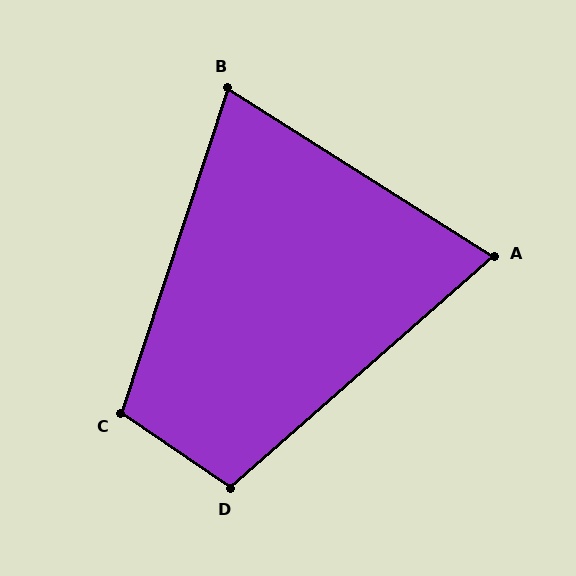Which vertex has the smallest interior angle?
A, at approximately 74 degrees.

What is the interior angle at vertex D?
Approximately 104 degrees (obtuse).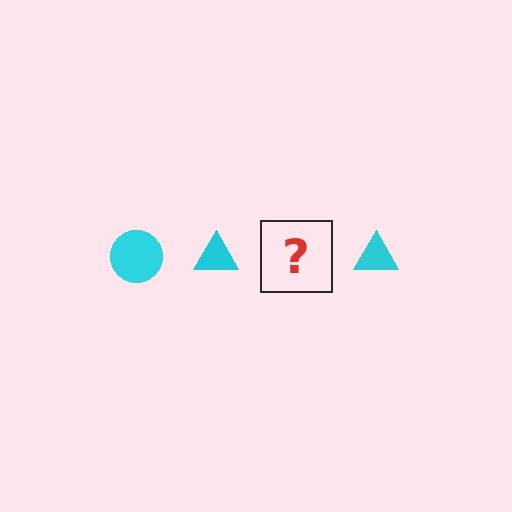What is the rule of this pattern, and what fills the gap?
The rule is that the pattern cycles through circle, triangle shapes in cyan. The gap should be filled with a cyan circle.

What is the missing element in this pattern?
The missing element is a cyan circle.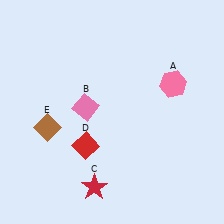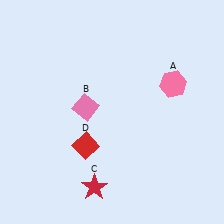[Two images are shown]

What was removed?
The brown diamond (E) was removed in Image 2.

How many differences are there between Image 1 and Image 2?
There is 1 difference between the two images.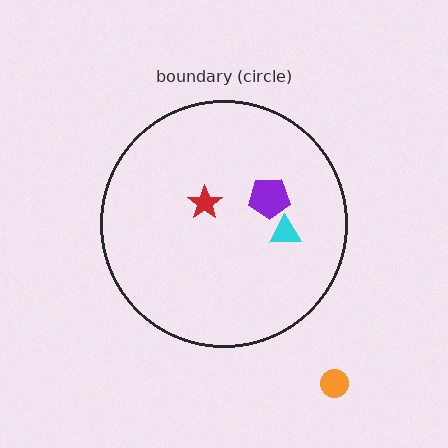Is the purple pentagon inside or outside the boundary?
Inside.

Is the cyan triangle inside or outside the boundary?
Inside.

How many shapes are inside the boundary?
3 inside, 1 outside.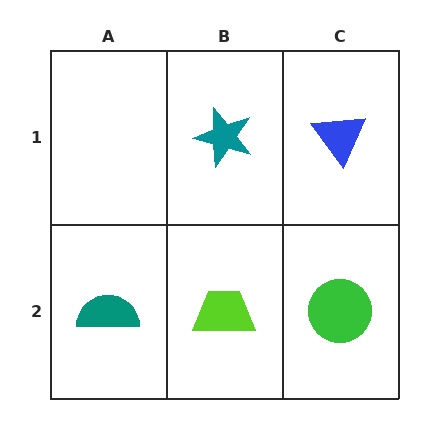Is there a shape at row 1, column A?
No, that cell is empty.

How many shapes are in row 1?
2 shapes.